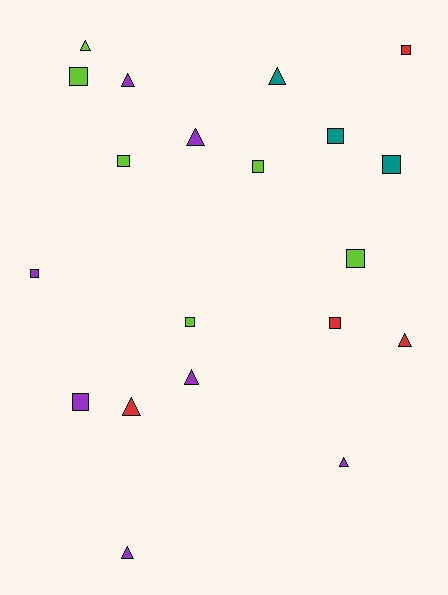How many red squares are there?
There are 2 red squares.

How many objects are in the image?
There are 20 objects.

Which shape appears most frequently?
Square, with 11 objects.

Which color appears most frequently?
Purple, with 7 objects.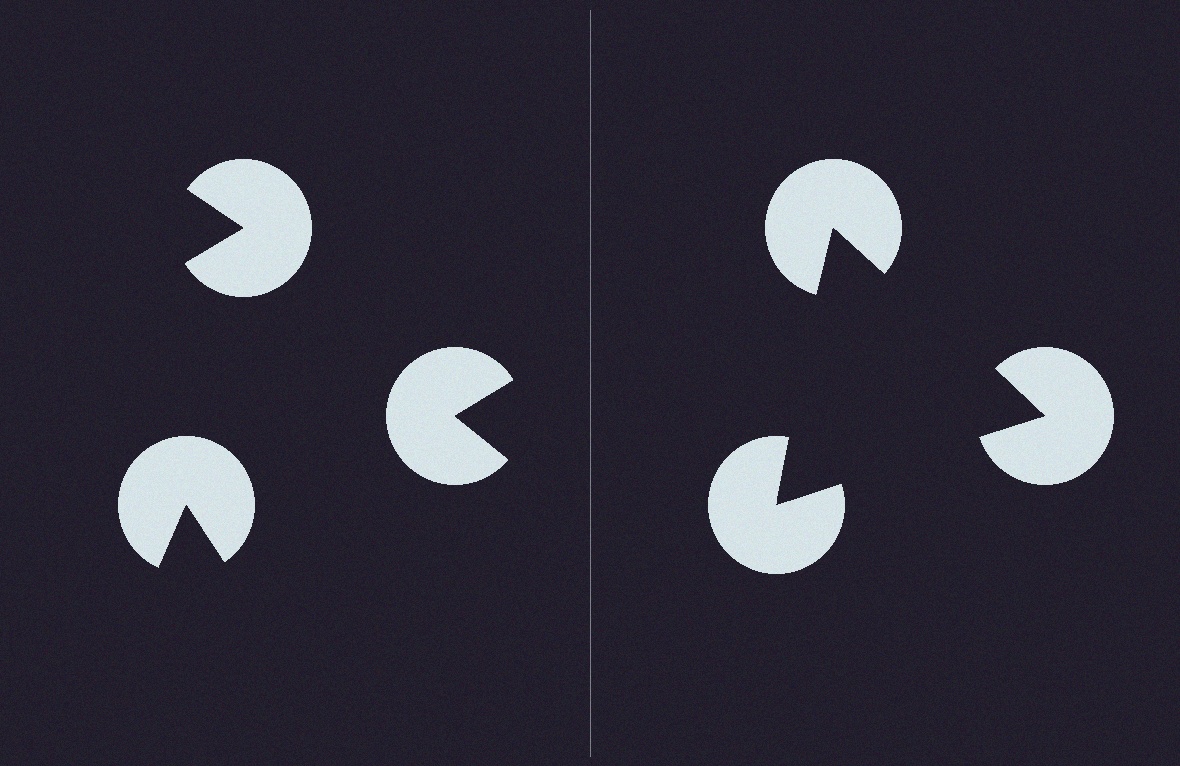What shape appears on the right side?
An illusory triangle.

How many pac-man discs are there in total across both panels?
6 — 3 on each side.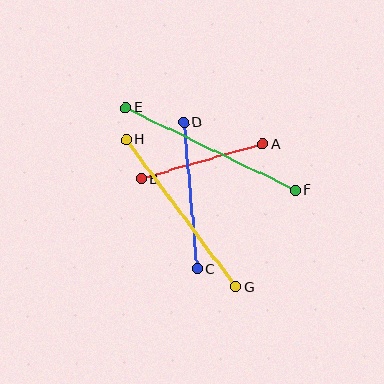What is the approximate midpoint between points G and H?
The midpoint is at approximately (181, 213) pixels.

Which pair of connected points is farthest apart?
Points E and F are farthest apart.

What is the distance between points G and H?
The distance is approximately 183 pixels.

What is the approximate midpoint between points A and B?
The midpoint is at approximately (202, 161) pixels.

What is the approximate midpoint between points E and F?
The midpoint is at approximately (210, 149) pixels.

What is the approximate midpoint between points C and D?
The midpoint is at approximately (190, 196) pixels.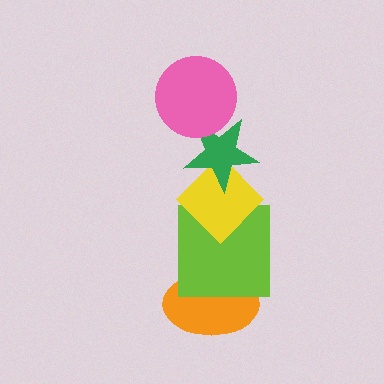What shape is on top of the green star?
The pink circle is on top of the green star.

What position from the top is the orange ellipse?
The orange ellipse is 5th from the top.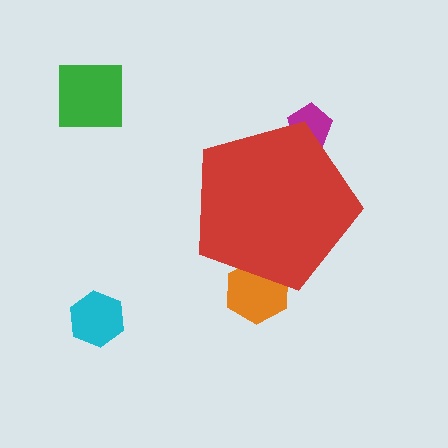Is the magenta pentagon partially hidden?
Yes, the magenta pentagon is partially hidden behind the red pentagon.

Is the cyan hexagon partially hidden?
No, the cyan hexagon is fully visible.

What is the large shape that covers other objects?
A red pentagon.